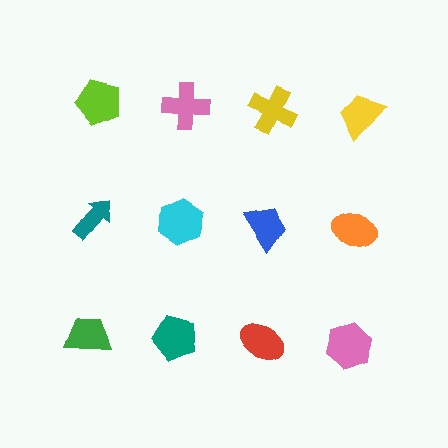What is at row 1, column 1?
A lime pentagon.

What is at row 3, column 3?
A red ellipse.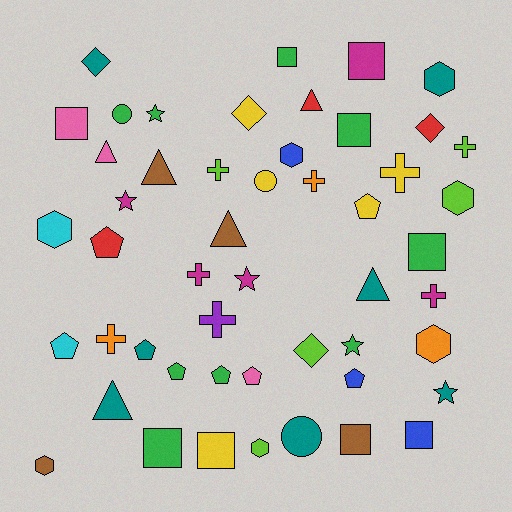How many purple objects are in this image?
There is 1 purple object.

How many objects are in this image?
There are 50 objects.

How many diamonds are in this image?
There are 4 diamonds.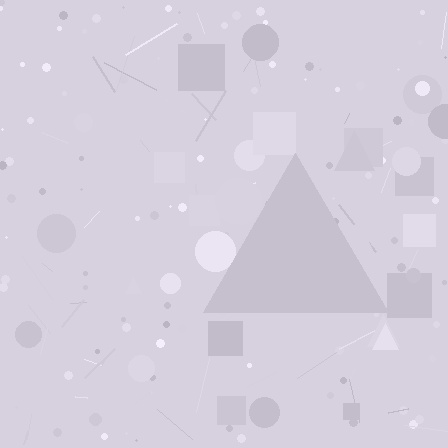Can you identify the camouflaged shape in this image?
The camouflaged shape is a triangle.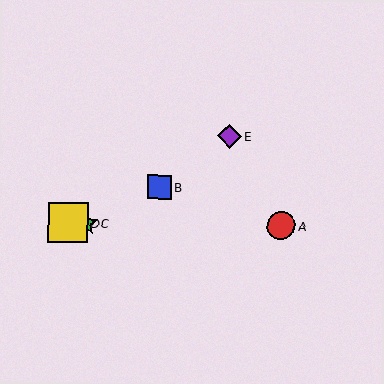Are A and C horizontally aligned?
Yes, both are at y≈226.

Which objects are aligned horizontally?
Objects A, C, D are aligned horizontally.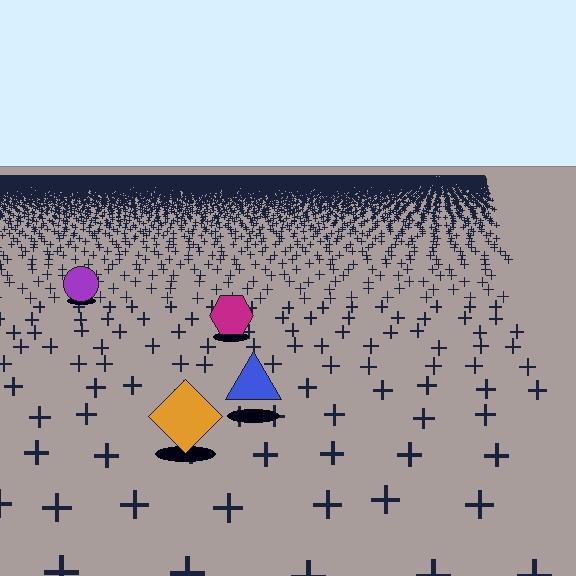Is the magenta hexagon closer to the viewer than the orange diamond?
No. The orange diamond is closer — you can tell from the texture gradient: the ground texture is coarser near it.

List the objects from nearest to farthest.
From nearest to farthest: the orange diamond, the blue triangle, the magenta hexagon, the purple circle.